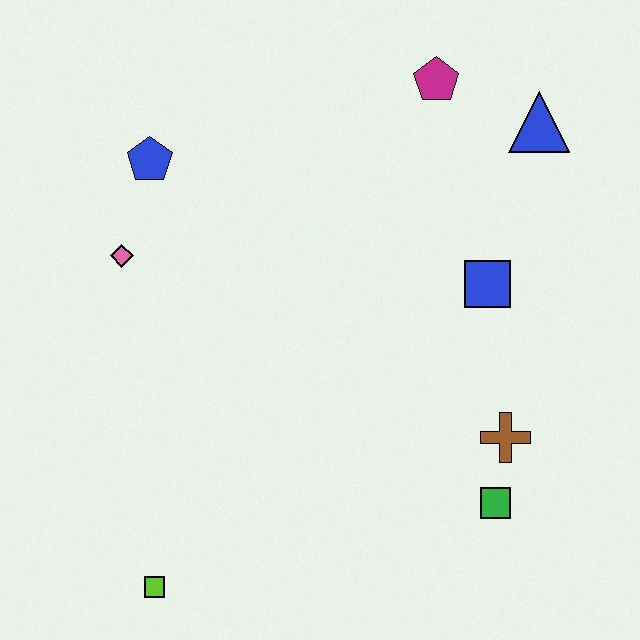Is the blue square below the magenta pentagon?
Yes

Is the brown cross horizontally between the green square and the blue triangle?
Yes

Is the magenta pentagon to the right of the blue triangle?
No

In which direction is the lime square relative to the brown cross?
The lime square is to the left of the brown cross.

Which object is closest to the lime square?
The pink diamond is closest to the lime square.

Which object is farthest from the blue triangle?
The lime square is farthest from the blue triangle.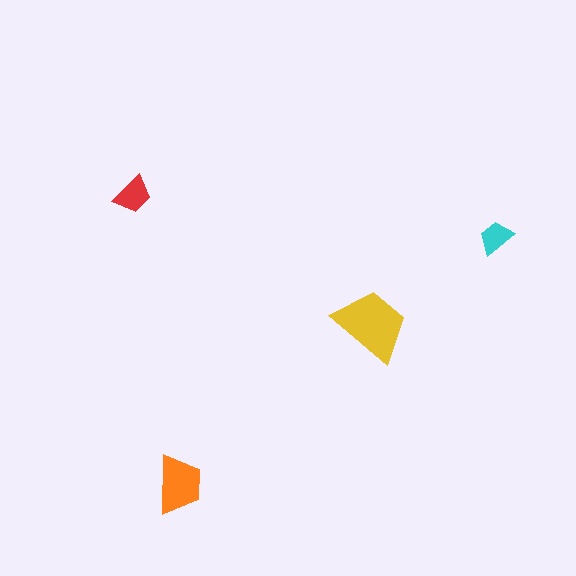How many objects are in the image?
There are 4 objects in the image.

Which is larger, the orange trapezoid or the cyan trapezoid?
The orange one.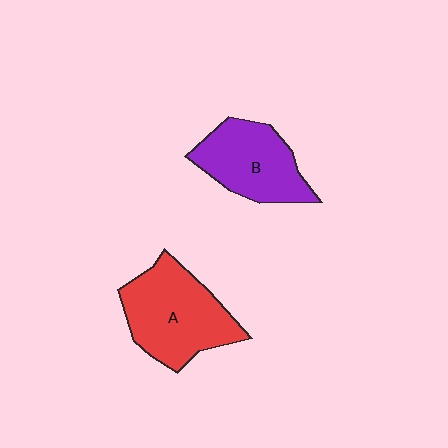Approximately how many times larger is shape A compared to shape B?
Approximately 1.2 times.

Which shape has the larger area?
Shape A (red).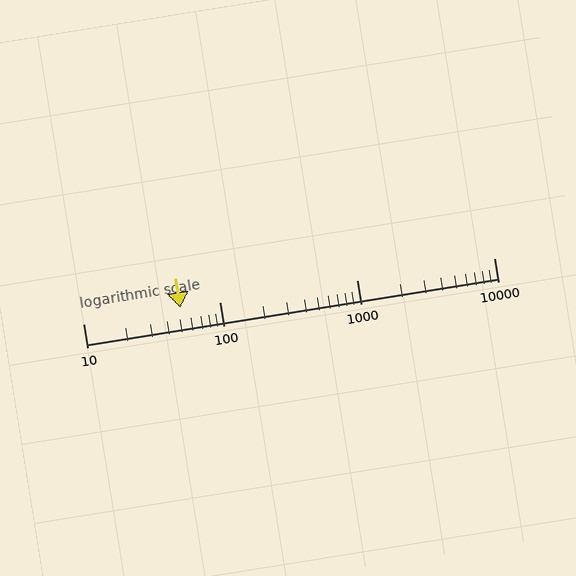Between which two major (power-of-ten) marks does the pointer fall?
The pointer is between 10 and 100.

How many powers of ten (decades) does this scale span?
The scale spans 3 decades, from 10 to 10000.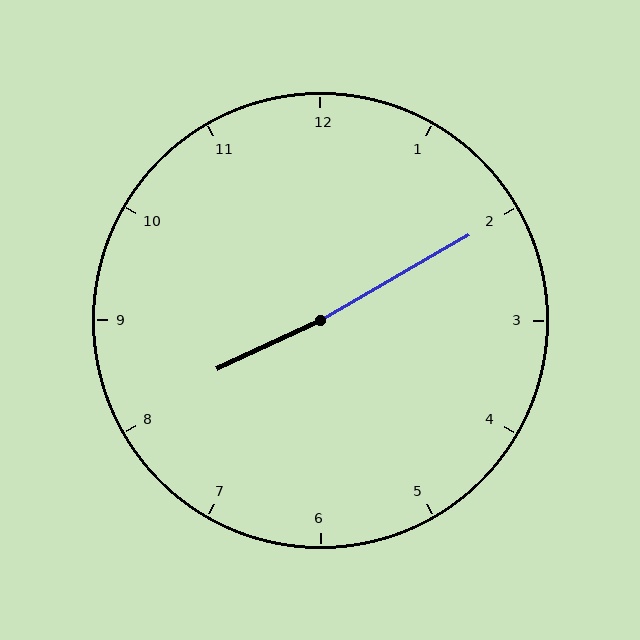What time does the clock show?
8:10.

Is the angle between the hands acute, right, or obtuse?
It is obtuse.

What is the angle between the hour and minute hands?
Approximately 175 degrees.